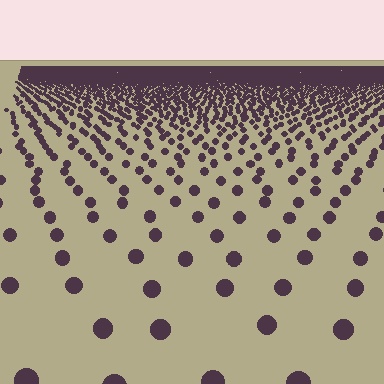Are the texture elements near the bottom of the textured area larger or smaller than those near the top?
Larger. Near the bottom, elements are closer to the viewer and appear at a bigger on-screen size.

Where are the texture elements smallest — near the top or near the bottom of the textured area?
Near the top.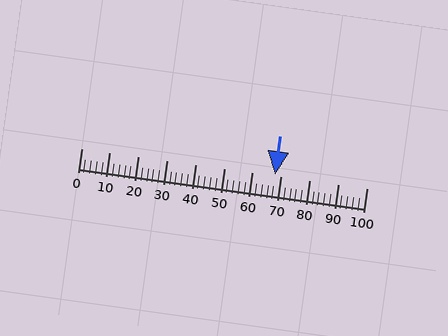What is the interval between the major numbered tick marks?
The major tick marks are spaced 10 units apart.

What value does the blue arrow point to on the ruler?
The blue arrow points to approximately 68.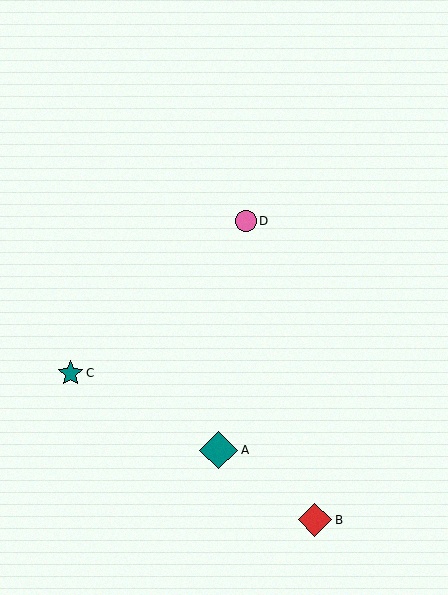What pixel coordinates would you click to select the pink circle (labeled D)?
Click at (246, 221) to select the pink circle D.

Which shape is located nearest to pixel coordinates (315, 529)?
The red diamond (labeled B) at (315, 520) is nearest to that location.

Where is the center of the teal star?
The center of the teal star is at (71, 373).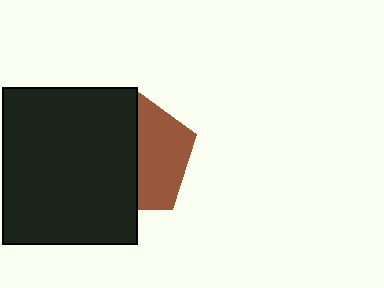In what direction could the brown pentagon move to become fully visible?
The brown pentagon could move right. That would shift it out from behind the black rectangle entirely.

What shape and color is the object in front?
The object in front is a black rectangle.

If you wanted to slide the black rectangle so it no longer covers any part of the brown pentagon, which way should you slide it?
Slide it left — that is the most direct way to separate the two shapes.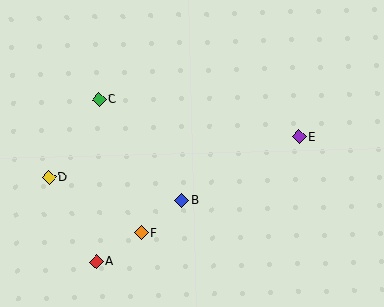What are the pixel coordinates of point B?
Point B is at (182, 200).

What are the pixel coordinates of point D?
Point D is at (49, 178).